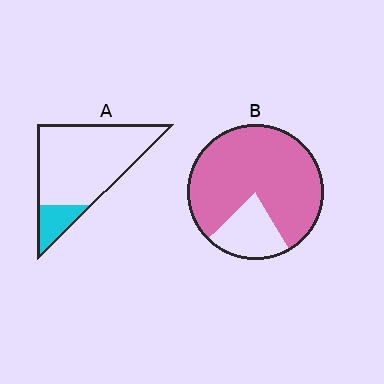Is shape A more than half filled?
No.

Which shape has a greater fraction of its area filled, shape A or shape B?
Shape B.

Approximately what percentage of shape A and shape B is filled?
A is approximately 15% and B is approximately 80%.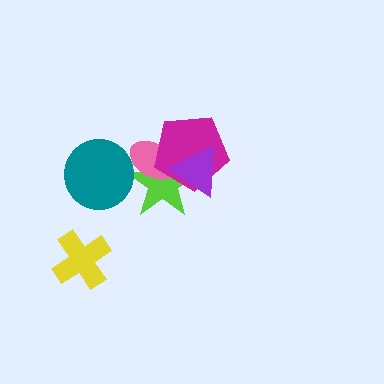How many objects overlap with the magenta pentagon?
3 objects overlap with the magenta pentagon.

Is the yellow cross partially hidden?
No, no other shape covers it.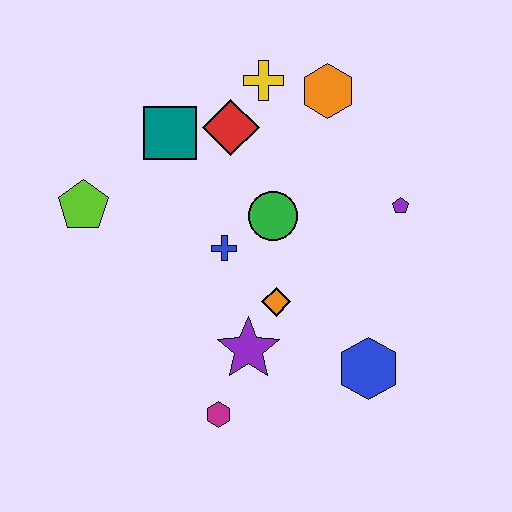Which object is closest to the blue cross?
The green circle is closest to the blue cross.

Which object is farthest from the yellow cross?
The magenta hexagon is farthest from the yellow cross.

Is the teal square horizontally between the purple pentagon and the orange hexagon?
No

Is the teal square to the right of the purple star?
No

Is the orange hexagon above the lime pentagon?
Yes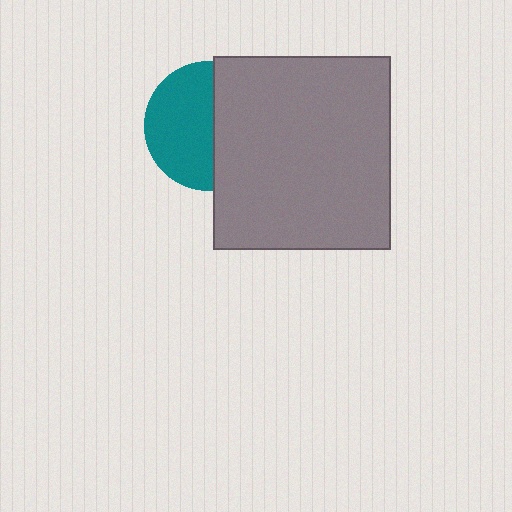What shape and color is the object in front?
The object in front is a gray rectangle.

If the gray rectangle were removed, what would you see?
You would see the complete teal circle.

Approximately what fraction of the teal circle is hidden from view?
Roughly 45% of the teal circle is hidden behind the gray rectangle.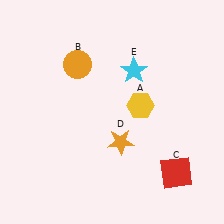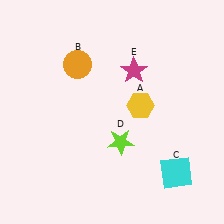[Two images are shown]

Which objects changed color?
C changed from red to cyan. D changed from orange to lime. E changed from cyan to magenta.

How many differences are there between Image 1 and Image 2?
There are 3 differences between the two images.